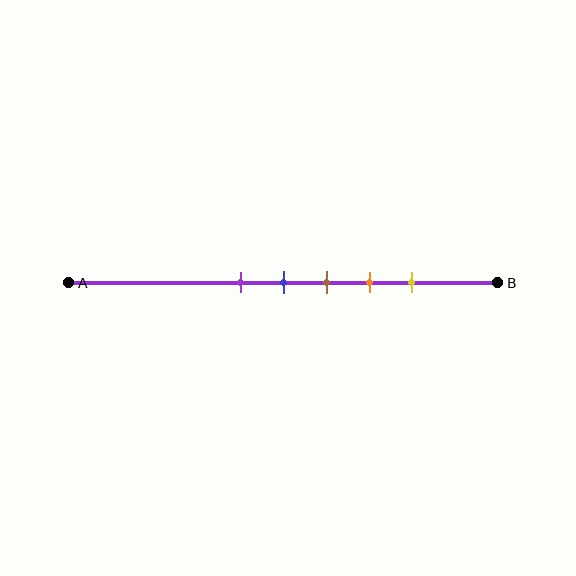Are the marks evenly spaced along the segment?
Yes, the marks are approximately evenly spaced.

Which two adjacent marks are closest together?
The purple and blue marks are the closest adjacent pair.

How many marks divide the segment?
There are 5 marks dividing the segment.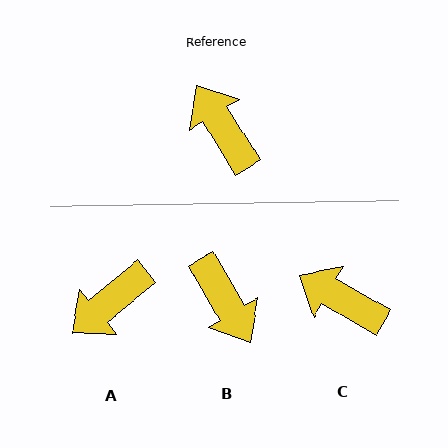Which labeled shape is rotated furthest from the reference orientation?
B, about 179 degrees away.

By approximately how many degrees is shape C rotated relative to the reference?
Approximately 28 degrees counter-clockwise.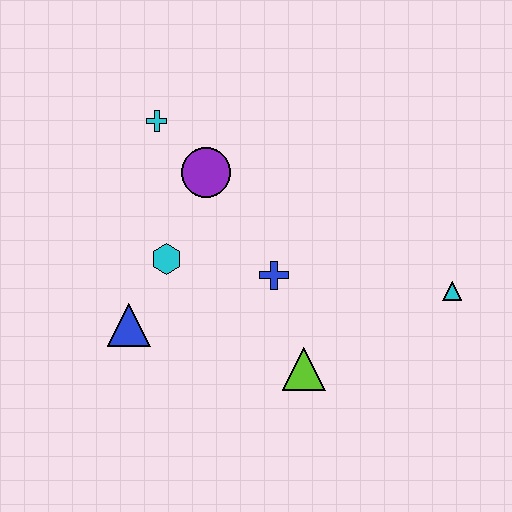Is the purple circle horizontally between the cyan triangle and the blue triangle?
Yes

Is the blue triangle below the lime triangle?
No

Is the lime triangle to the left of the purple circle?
No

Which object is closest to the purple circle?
The cyan cross is closest to the purple circle.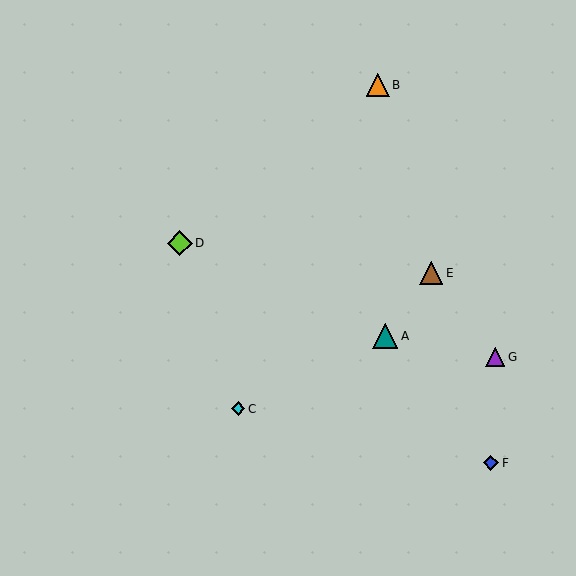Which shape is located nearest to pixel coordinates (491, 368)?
The purple triangle (labeled G) at (495, 357) is nearest to that location.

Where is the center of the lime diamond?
The center of the lime diamond is at (180, 243).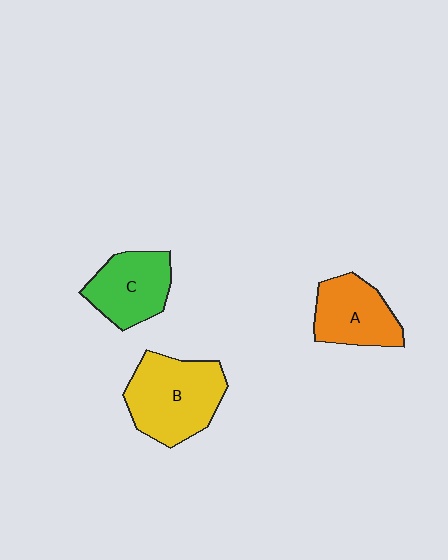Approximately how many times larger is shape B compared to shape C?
Approximately 1.4 times.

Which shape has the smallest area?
Shape A (orange).